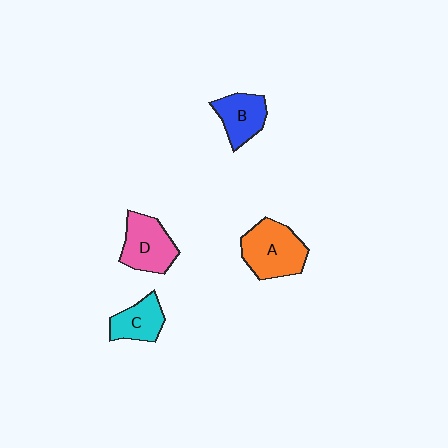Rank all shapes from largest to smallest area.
From largest to smallest: A (orange), D (pink), B (blue), C (cyan).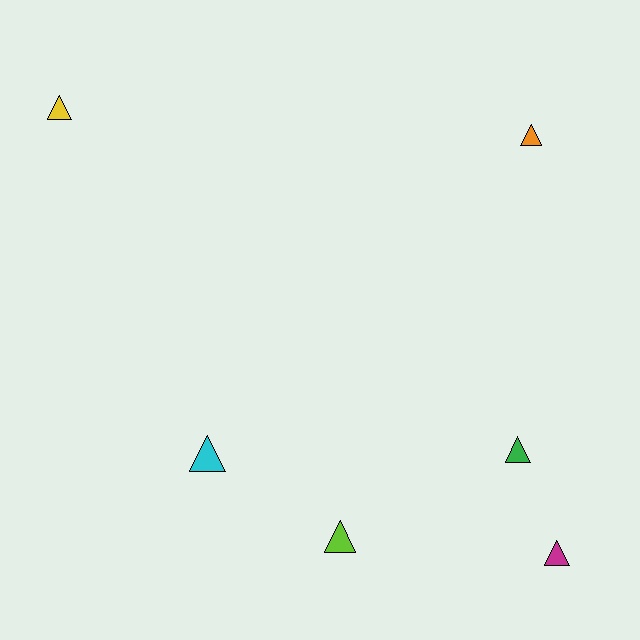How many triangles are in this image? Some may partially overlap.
There are 6 triangles.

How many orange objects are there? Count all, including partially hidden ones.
There is 1 orange object.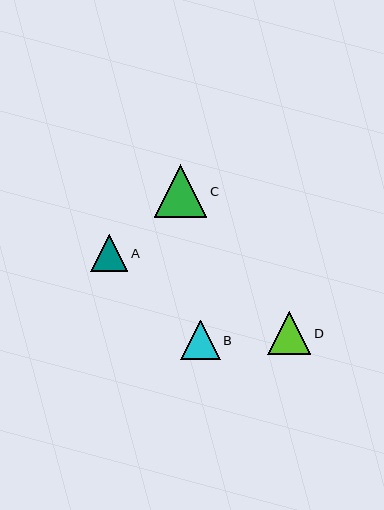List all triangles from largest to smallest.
From largest to smallest: C, D, B, A.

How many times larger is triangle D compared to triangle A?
Triangle D is approximately 1.2 times the size of triangle A.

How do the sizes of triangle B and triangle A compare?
Triangle B and triangle A are approximately the same size.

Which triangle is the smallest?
Triangle A is the smallest with a size of approximately 37 pixels.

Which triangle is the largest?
Triangle C is the largest with a size of approximately 52 pixels.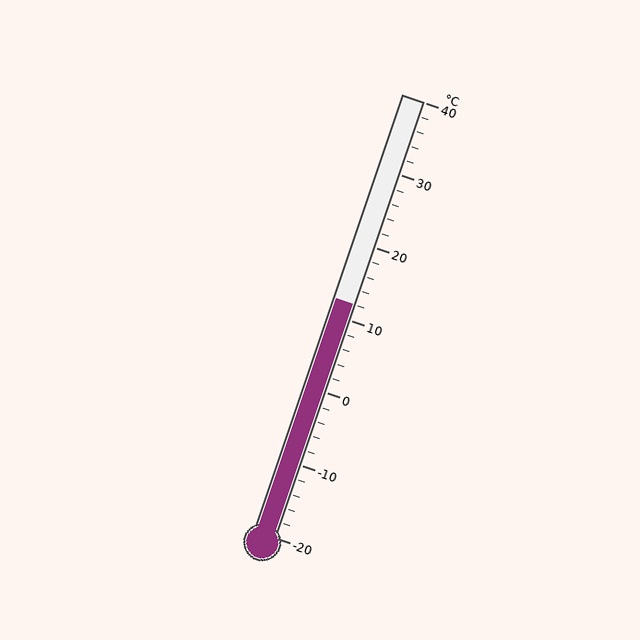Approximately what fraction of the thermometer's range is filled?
The thermometer is filled to approximately 55% of its range.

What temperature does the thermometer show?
The thermometer shows approximately 12°C.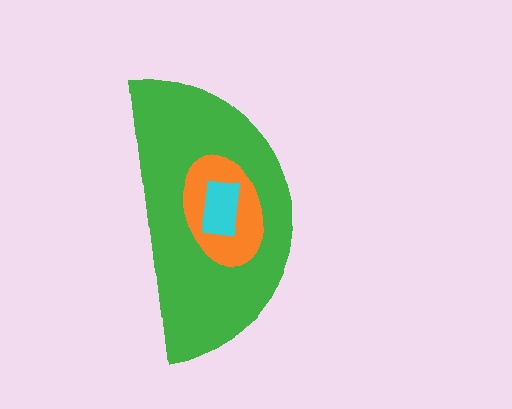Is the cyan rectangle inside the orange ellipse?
Yes.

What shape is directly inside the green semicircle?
The orange ellipse.